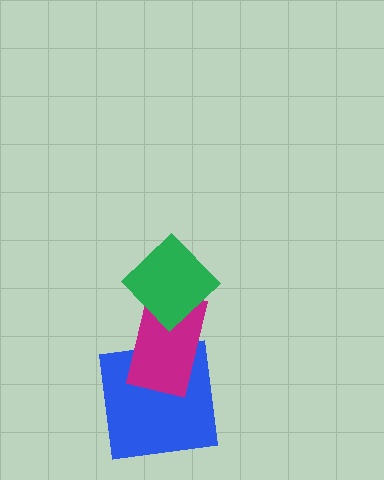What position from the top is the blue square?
The blue square is 3rd from the top.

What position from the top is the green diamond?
The green diamond is 1st from the top.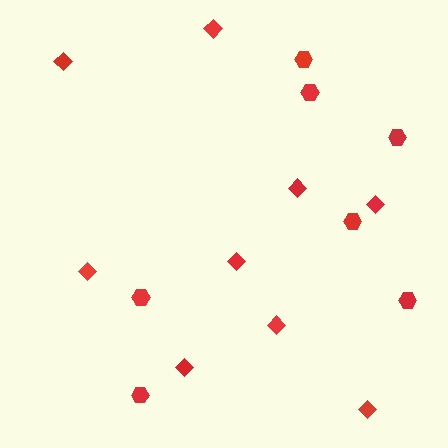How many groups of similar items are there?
There are 2 groups: one group of diamonds (9) and one group of hexagons (7).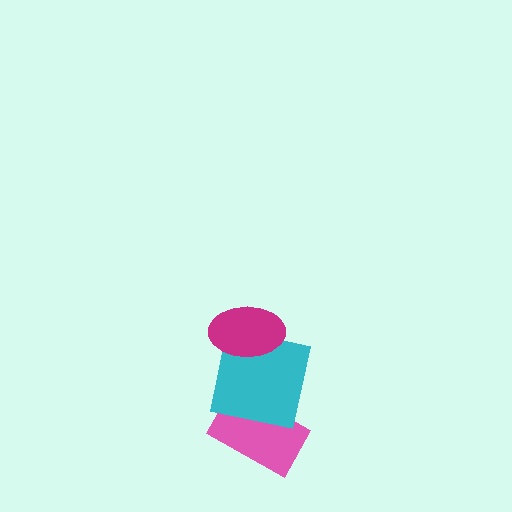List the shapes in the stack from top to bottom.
From top to bottom: the magenta ellipse, the cyan square, the pink rectangle.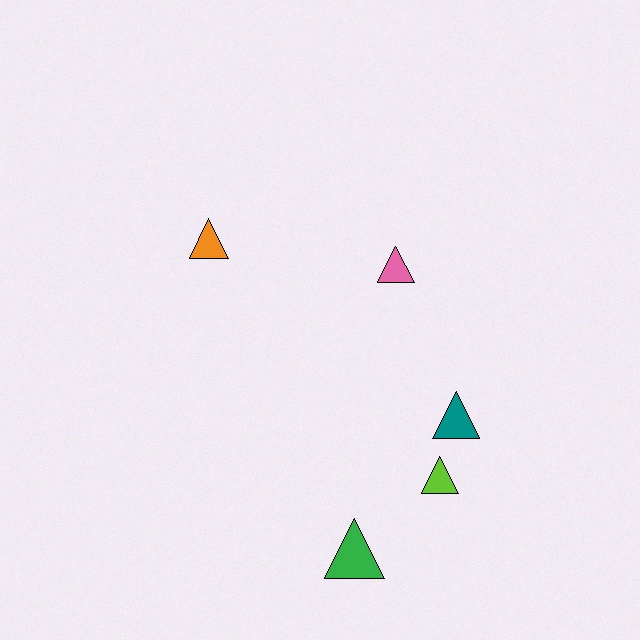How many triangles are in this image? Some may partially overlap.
There are 5 triangles.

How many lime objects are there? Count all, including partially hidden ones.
There is 1 lime object.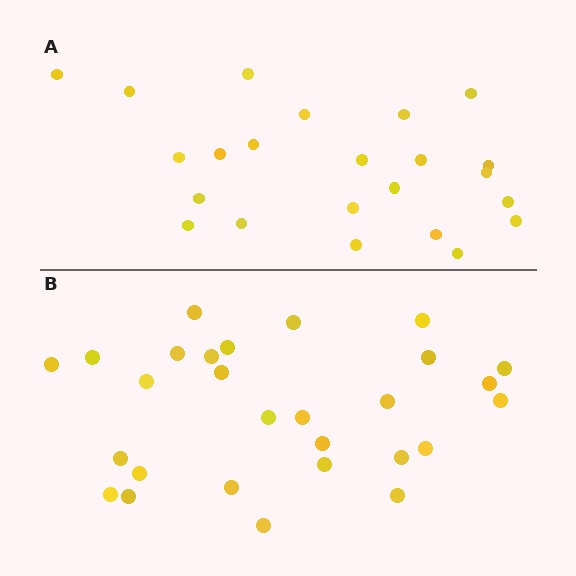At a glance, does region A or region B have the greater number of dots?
Region B (the bottom region) has more dots.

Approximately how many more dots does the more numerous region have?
Region B has about 5 more dots than region A.